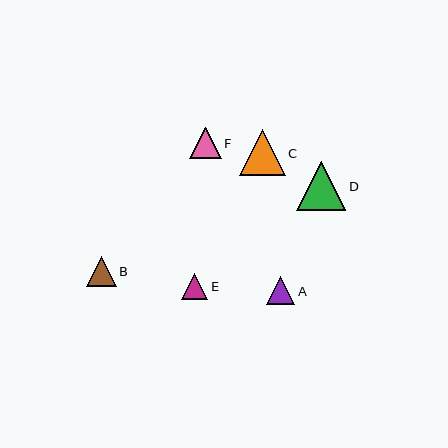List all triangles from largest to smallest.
From largest to smallest: D, C, F, B, A, E.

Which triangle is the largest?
Triangle D is the largest with a size of approximately 49 pixels.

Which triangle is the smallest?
Triangle E is the smallest with a size of approximately 26 pixels.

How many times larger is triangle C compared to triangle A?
Triangle C is approximately 1.6 times the size of triangle A.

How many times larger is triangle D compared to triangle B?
Triangle D is approximately 1.6 times the size of triangle B.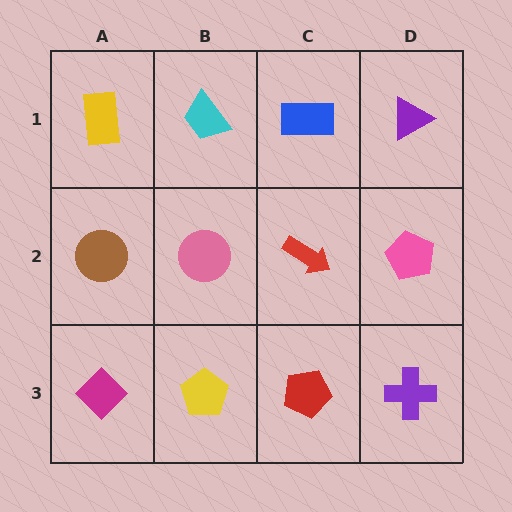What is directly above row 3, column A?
A brown circle.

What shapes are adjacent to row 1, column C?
A red arrow (row 2, column C), a cyan trapezoid (row 1, column B), a purple triangle (row 1, column D).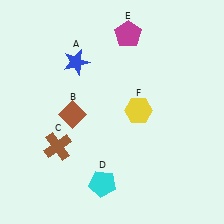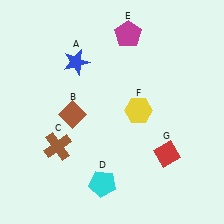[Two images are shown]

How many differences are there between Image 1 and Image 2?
There is 1 difference between the two images.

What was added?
A red diamond (G) was added in Image 2.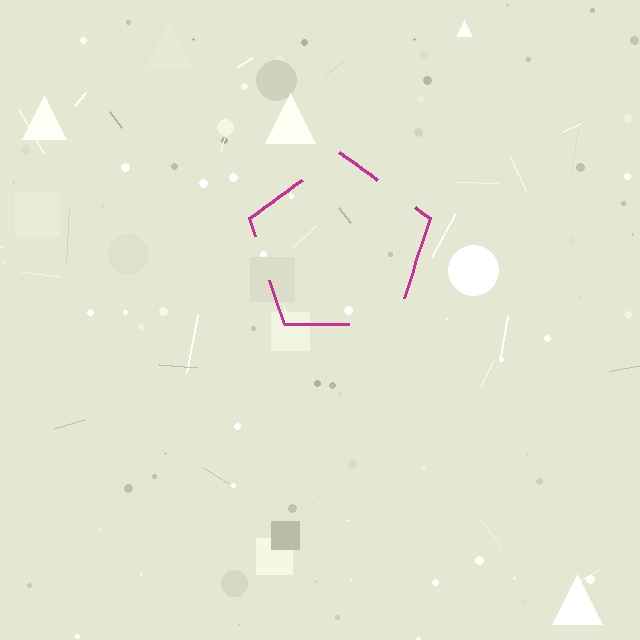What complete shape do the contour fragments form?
The contour fragments form a pentagon.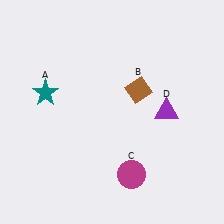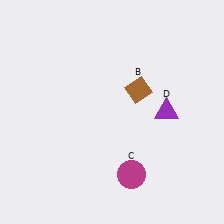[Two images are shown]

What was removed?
The teal star (A) was removed in Image 2.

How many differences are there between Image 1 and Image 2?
There is 1 difference between the two images.